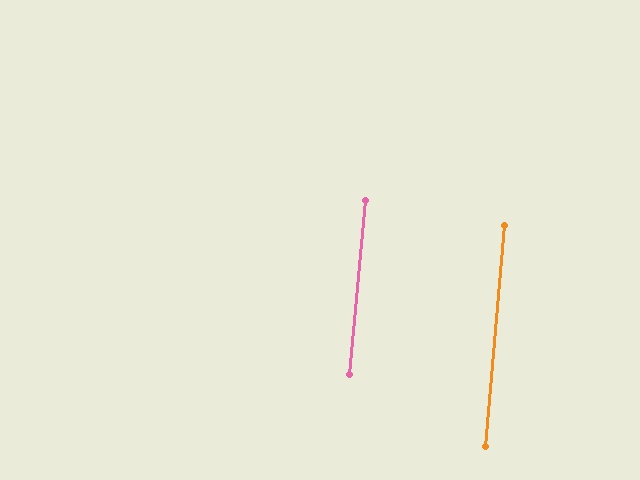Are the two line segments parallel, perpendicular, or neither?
Parallel — their directions differ by only 0.6°.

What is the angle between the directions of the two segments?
Approximately 1 degree.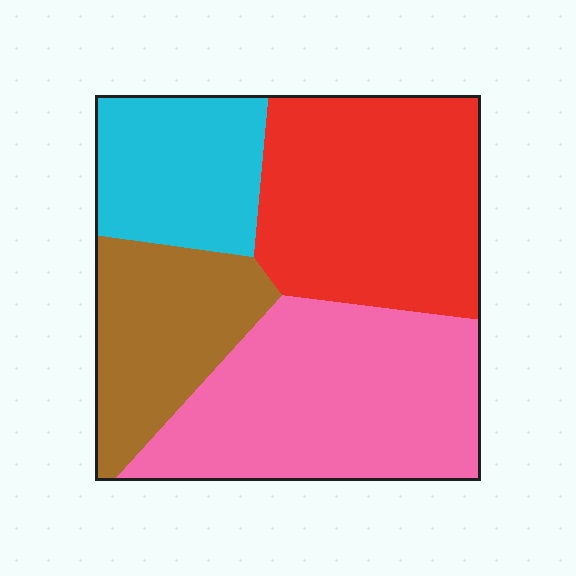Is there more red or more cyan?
Red.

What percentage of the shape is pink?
Pink takes up about one third (1/3) of the shape.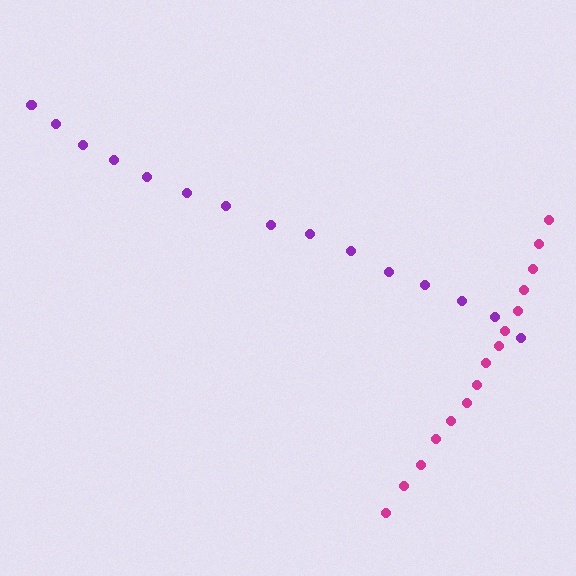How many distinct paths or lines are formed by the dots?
There are 2 distinct paths.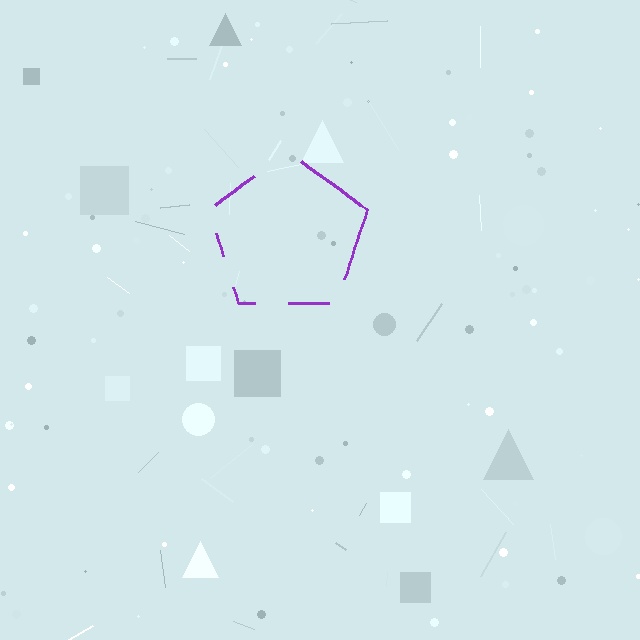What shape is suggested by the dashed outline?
The dashed outline suggests a pentagon.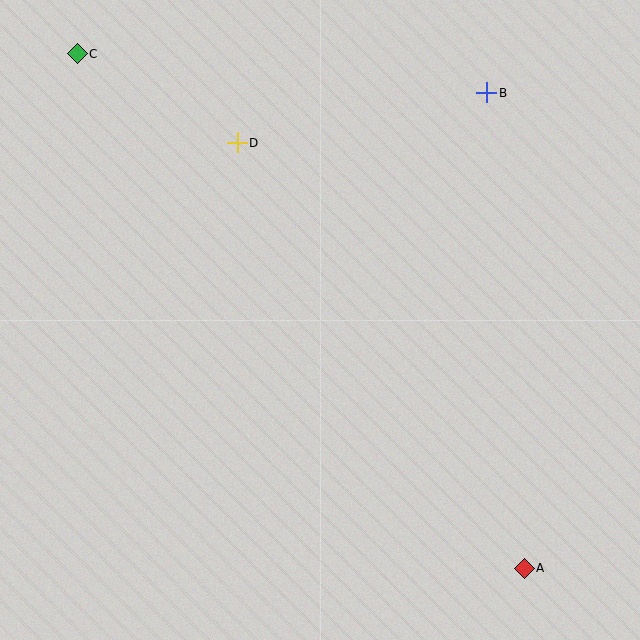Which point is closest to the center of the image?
Point D at (237, 143) is closest to the center.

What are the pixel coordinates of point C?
Point C is at (77, 54).